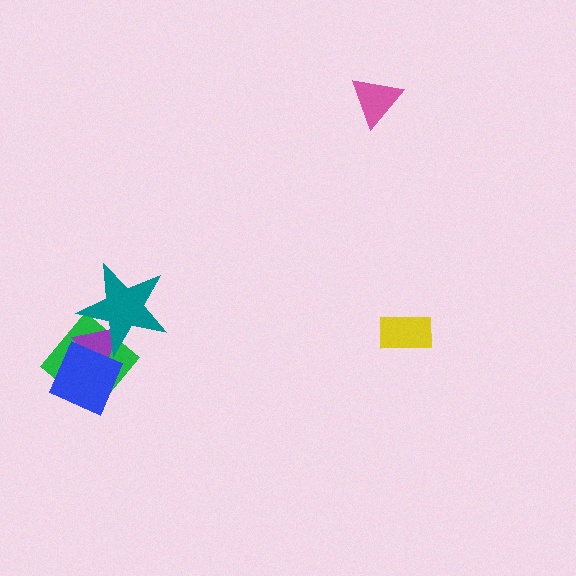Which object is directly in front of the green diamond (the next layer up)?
The purple triangle is directly in front of the green diamond.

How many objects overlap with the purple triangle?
3 objects overlap with the purple triangle.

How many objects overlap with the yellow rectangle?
0 objects overlap with the yellow rectangle.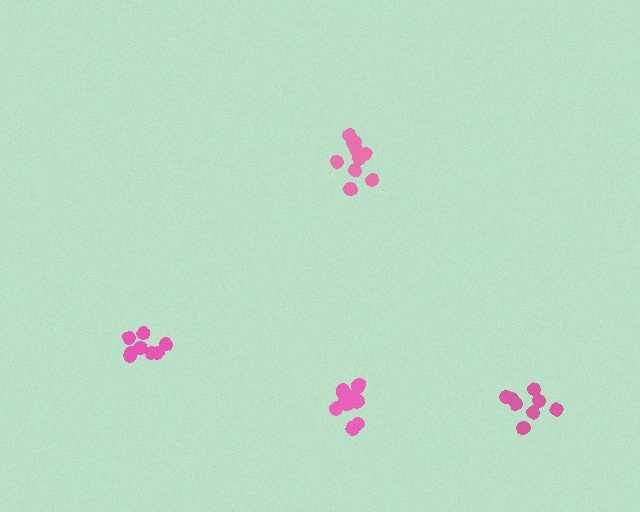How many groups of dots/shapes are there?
There are 4 groups.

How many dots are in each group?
Group 1: 8 dots, Group 2: 12 dots, Group 3: 8 dots, Group 4: 10 dots (38 total).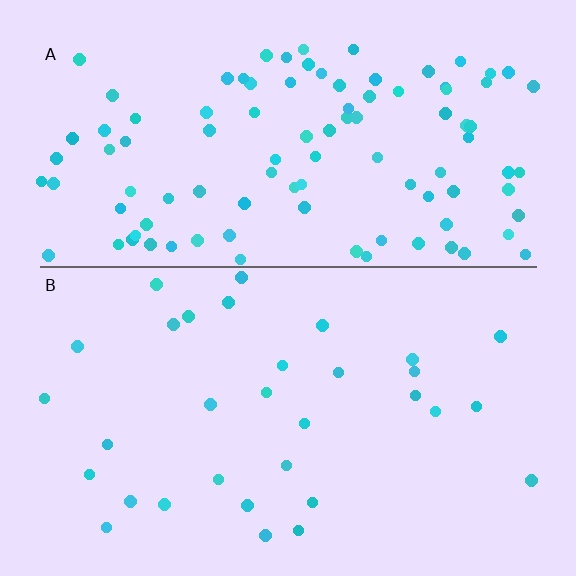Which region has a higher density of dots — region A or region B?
A (the top).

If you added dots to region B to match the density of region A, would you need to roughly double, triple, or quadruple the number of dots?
Approximately triple.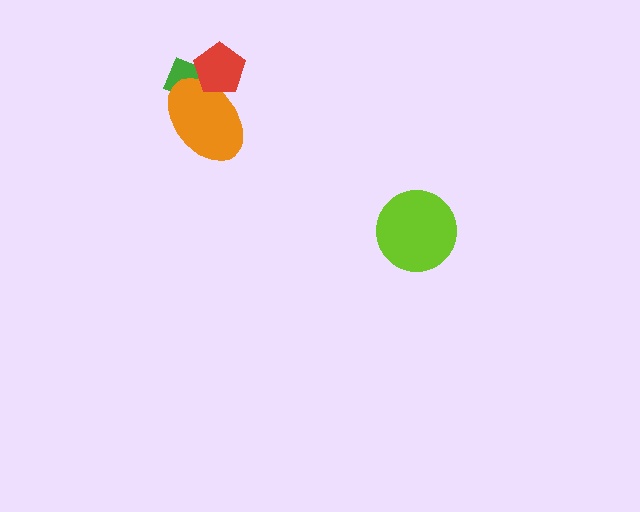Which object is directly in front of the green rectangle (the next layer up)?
The orange ellipse is directly in front of the green rectangle.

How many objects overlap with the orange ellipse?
2 objects overlap with the orange ellipse.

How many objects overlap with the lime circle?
0 objects overlap with the lime circle.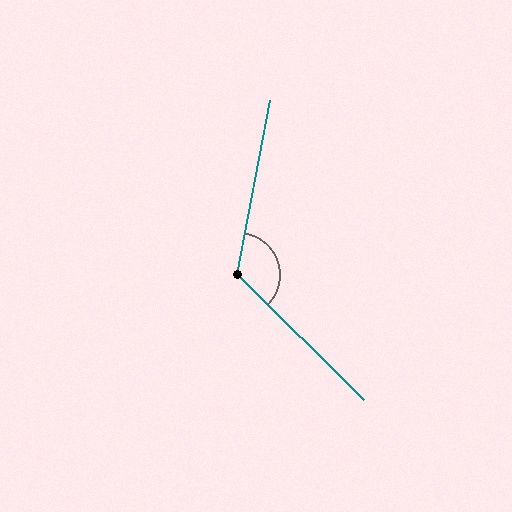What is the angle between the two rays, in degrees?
Approximately 124 degrees.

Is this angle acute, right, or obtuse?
It is obtuse.